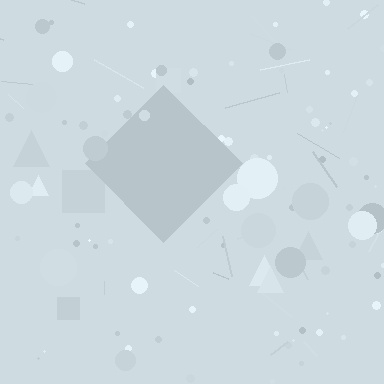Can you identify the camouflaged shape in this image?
The camouflaged shape is a diamond.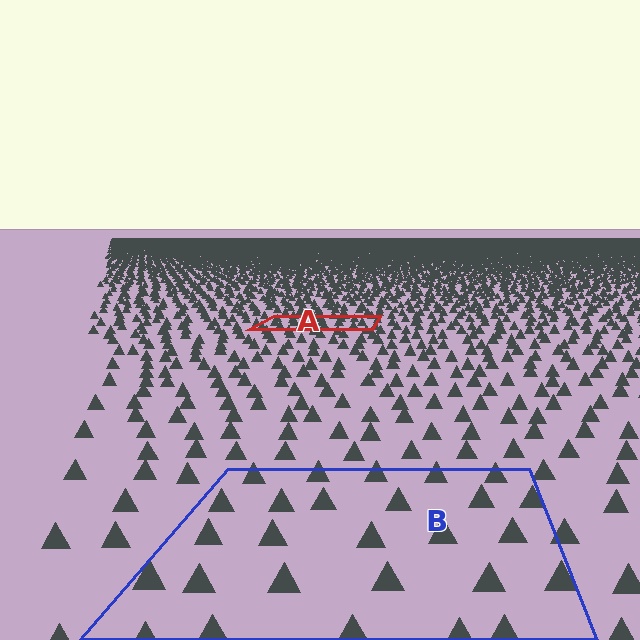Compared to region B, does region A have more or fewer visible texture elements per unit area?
Region A has more texture elements per unit area — they are packed more densely because it is farther away.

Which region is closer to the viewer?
Region B is closer. The texture elements there are larger and more spread out.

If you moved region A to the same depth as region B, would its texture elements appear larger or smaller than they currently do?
They would appear larger. At a closer depth, the same texture elements are projected at a bigger on-screen size.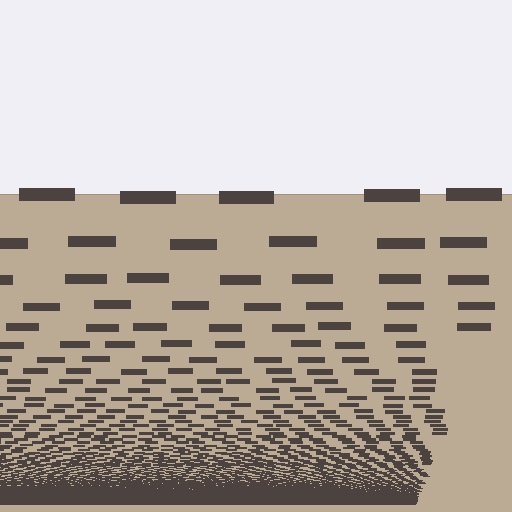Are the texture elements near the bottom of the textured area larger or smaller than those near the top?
Smaller. The gradient is inverted — elements near the bottom are smaller and denser.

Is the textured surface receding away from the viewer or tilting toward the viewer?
The surface appears to tilt toward the viewer. Texture elements get larger and sparser toward the top.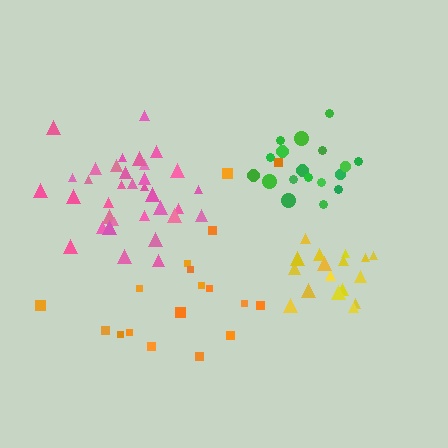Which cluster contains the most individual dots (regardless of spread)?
Pink (34).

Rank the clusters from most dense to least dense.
pink, yellow, green, orange.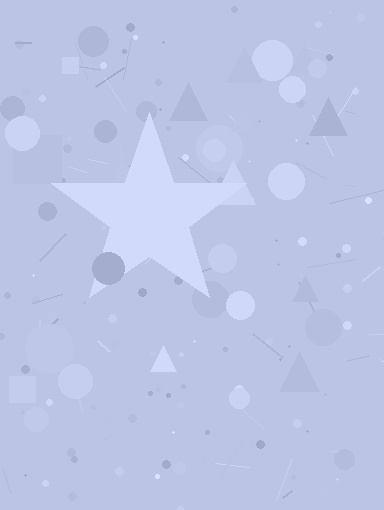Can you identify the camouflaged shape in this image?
The camouflaged shape is a star.